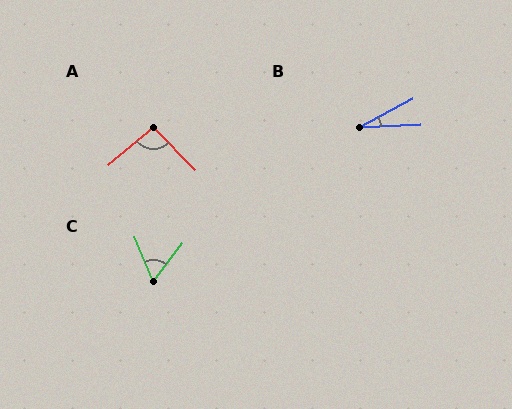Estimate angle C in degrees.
Approximately 59 degrees.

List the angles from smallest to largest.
B (25°), C (59°), A (95°).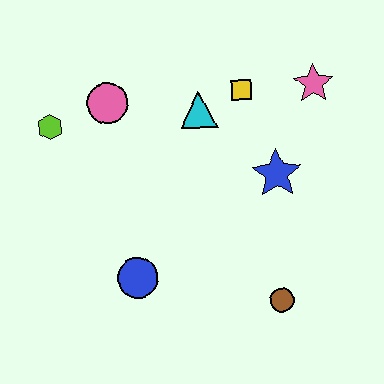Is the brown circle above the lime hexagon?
No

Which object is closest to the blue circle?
The brown circle is closest to the blue circle.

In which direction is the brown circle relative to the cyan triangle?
The brown circle is below the cyan triangle.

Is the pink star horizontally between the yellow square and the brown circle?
No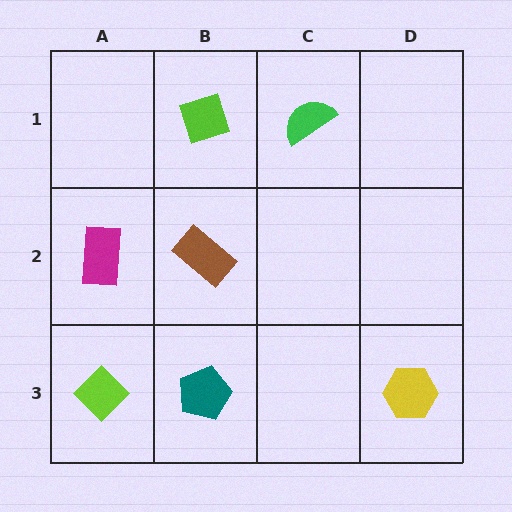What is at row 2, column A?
A magenta rectangle.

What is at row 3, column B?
A teal pentagon.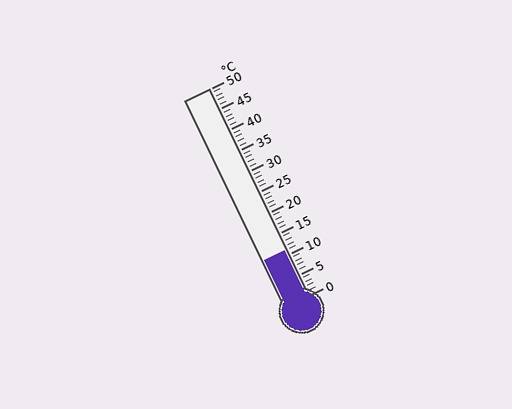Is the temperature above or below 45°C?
The temperature is below 45°C.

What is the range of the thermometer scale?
The thermometer scale ranges from 0°C to 50°C.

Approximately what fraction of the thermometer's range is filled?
The thermometer is filled to approximately 20% of its range.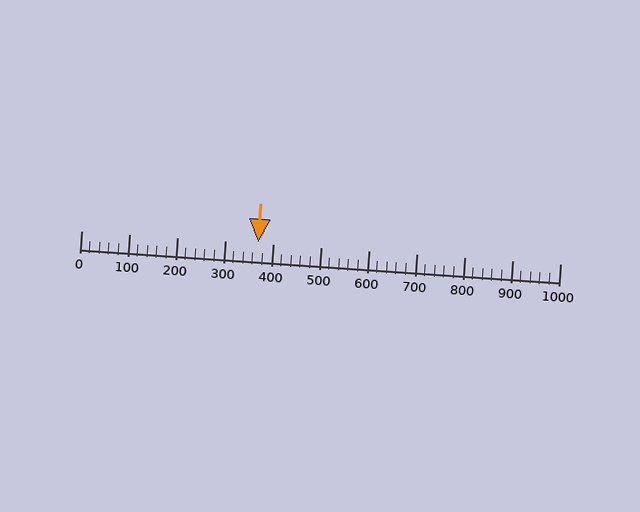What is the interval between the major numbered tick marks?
The major tick marks are spaced 100 units apart.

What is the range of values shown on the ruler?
The ruler shows values from 0 to 1000.